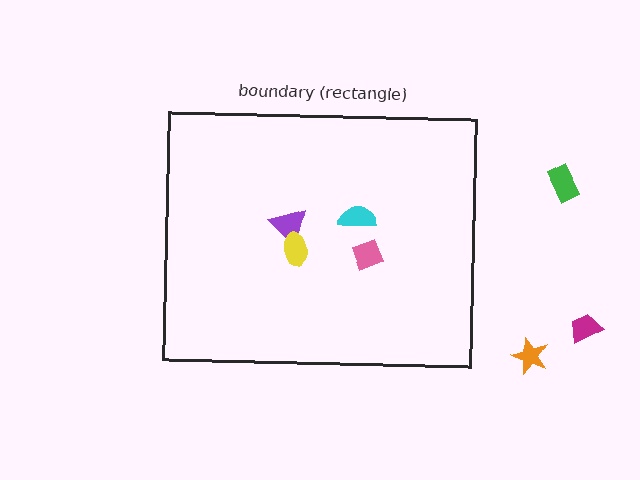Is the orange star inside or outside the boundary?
Outside.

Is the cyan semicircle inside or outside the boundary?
Inside.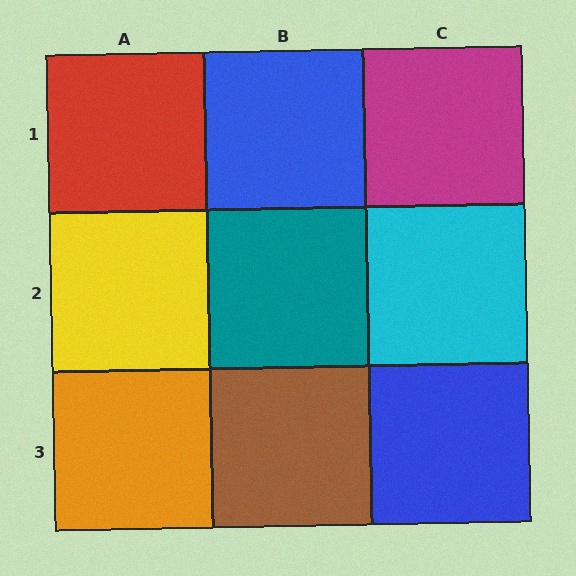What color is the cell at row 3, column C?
Blue.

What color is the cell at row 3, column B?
Brown.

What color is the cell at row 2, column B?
Teal.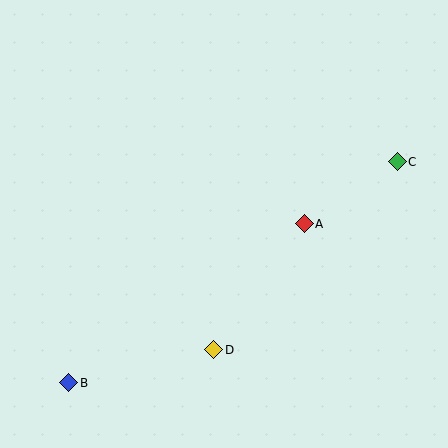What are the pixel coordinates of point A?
Point A is at (304, 224).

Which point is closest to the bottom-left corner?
Point B is closest to the bottom-left corner.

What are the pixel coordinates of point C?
Point C is at (397, 162).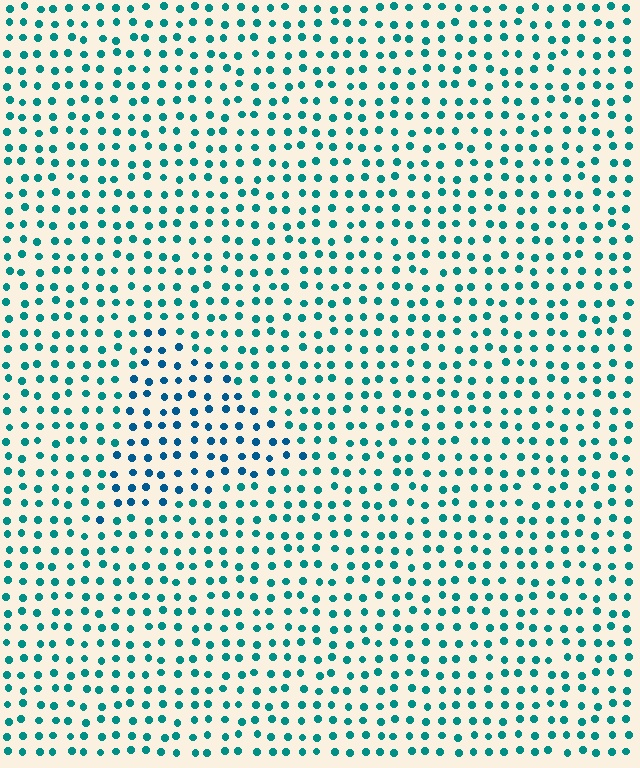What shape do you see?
I see a triangle.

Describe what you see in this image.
The image is filled with small teal elements in a uniform arrangement. A triangle-shaped region is visible where the elements are tinted to a slightly different hue, forming a subtle color boundary.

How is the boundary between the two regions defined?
The boundary is defined purely by a slight shift in hue (about 27 degrees). Spacing, size, and orientation are identical on both sides.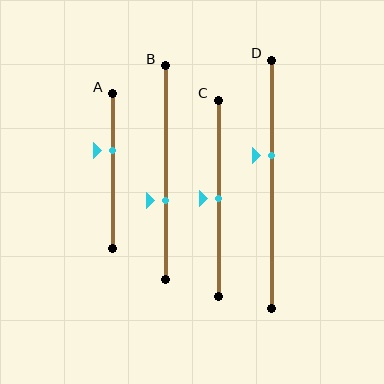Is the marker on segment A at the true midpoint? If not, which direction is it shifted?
No, the marker on segment A is shifted upward by about 13% of the segment length.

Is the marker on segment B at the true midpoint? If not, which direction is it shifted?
No, the marker on segment B is shifted downward by about 13% of the segment length.